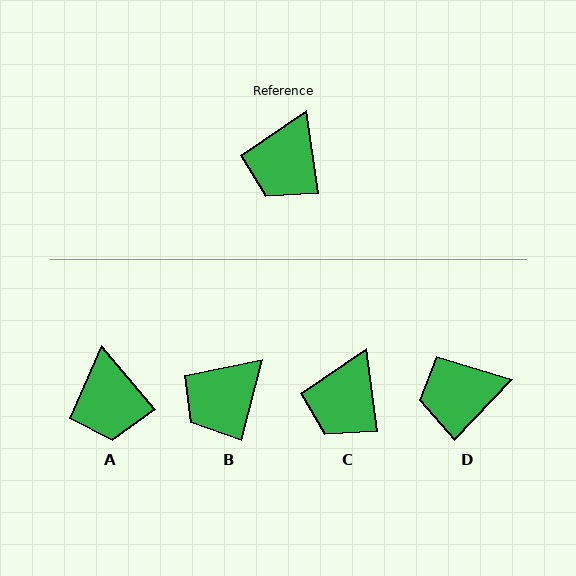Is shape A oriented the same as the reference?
No, it is off by about 32 degrees.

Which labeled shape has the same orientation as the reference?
C.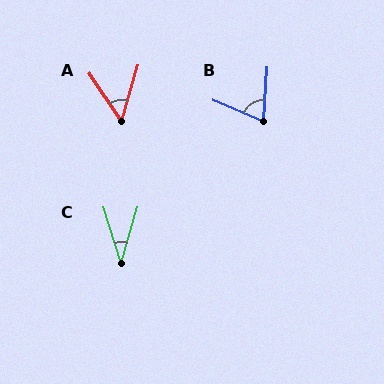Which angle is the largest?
B, at approximately 71 degrees.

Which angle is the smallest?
C, at approximately 33 degrees.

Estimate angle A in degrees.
Approximately 50 degrees.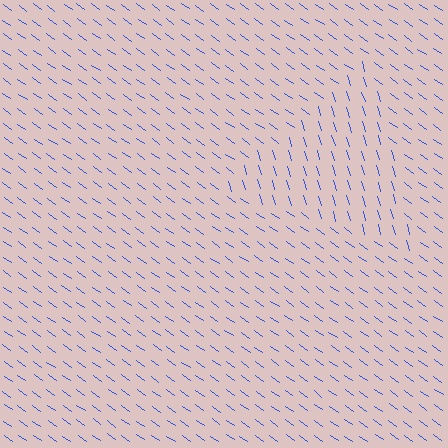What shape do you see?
I see a triangle.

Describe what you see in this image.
The image is filled with small blue line segments. A triangle region in the image has lines oriented differently from the surrounding lines, creating a visible texture boundary.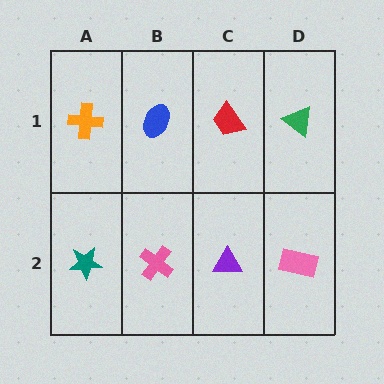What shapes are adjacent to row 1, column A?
A teal star (row 2, column A), a blue ellipse (row 1, column B).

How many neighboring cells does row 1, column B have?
3.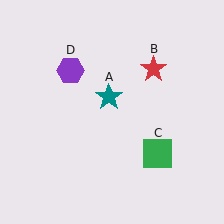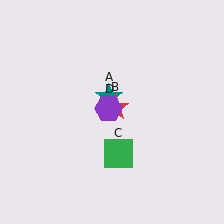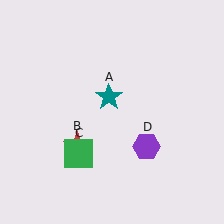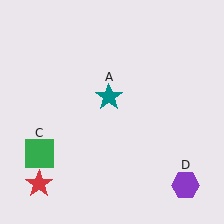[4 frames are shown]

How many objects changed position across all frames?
3 objects changed position: red star (object B), green square (object C), purple hexagon (object D).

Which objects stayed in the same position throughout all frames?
Teal star (object A) remained stationary.